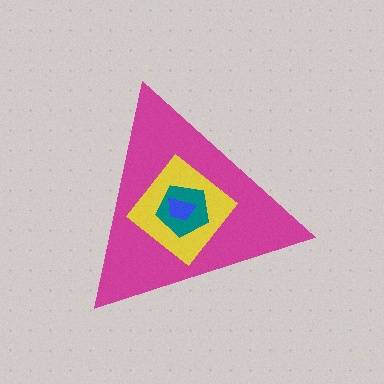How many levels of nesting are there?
4.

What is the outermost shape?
The magenta triangle.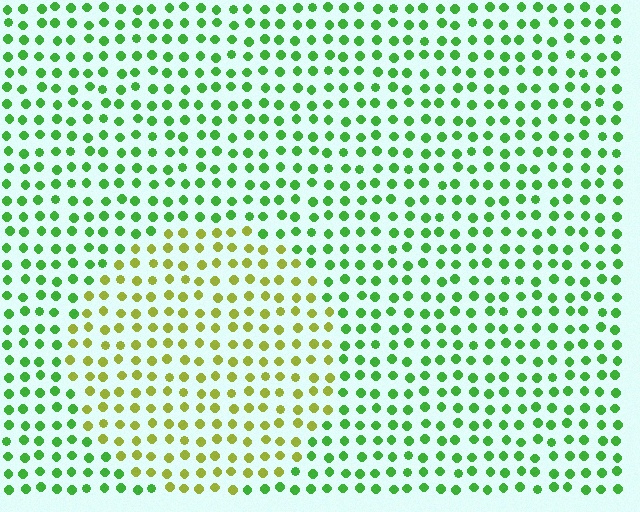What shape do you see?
I see a circle.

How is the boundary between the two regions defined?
The boundary is defined purely by a slight shift in hue (about 45 degrees). Spacing, size, and orientation are identical on both sides.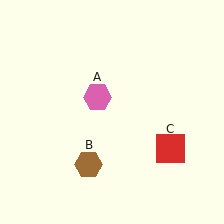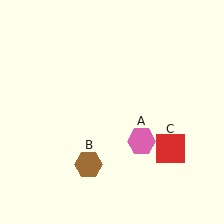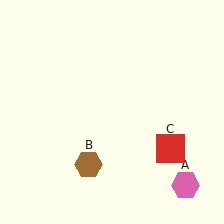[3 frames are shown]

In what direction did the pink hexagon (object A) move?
The pink hexagon (object A) moved down and to the right.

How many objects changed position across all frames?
1 object changed position: pink hexagon (object A).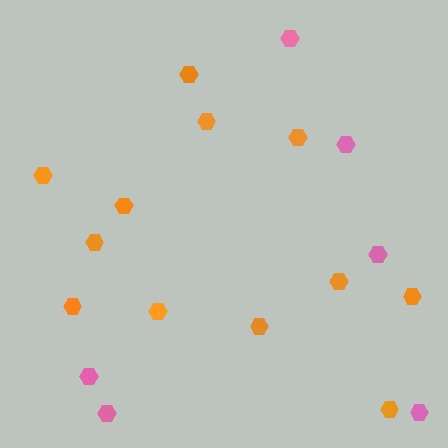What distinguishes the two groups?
There are 2 groups: one group of pink hexagons (6) and one group of orange hexagons (12).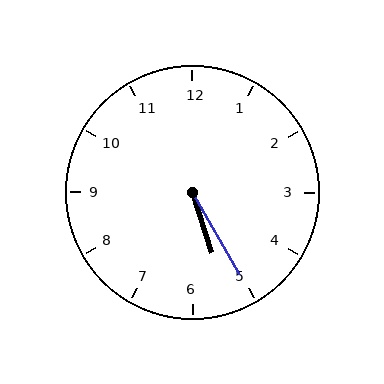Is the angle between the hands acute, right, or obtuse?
It is acute.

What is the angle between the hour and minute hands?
Approximately 12 degrees.